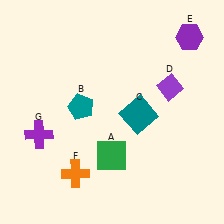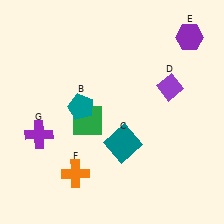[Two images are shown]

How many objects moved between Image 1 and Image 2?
2 objects moved between the two images.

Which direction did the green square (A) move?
The green square (A) moved up.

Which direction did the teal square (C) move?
The teal square (C) moved down.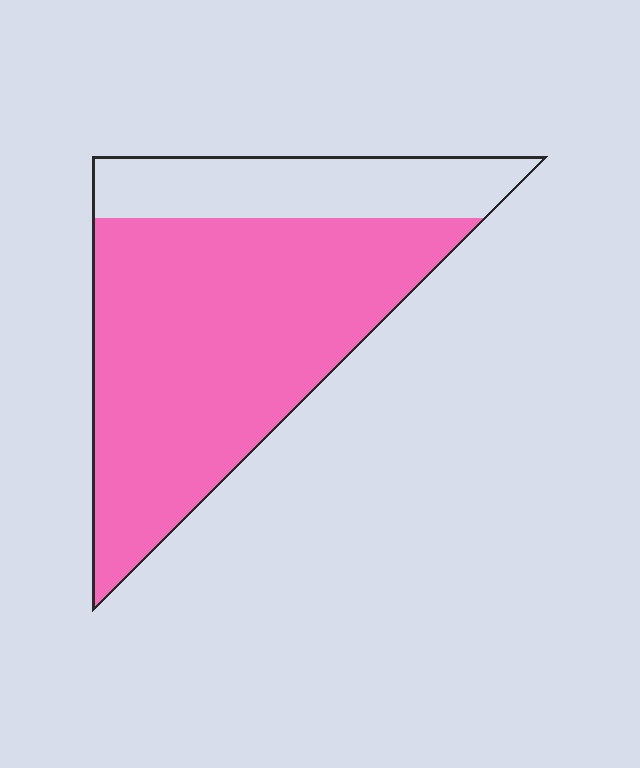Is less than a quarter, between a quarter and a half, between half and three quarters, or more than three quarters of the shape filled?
Between half and three quarters.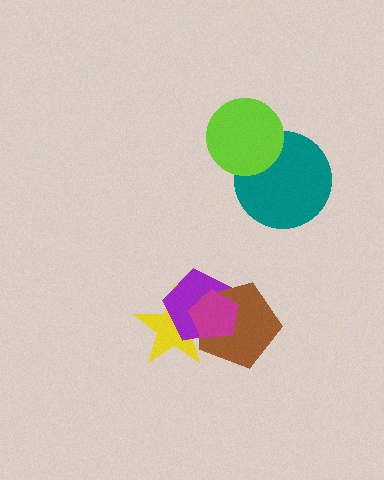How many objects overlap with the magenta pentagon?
3 objects overlap with the magenta pentagon.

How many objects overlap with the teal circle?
1 object overlaps with the teal circle.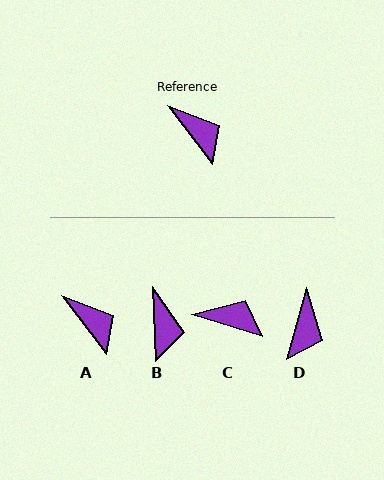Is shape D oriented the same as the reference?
No, it is off by about 53 degrees.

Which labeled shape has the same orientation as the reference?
A.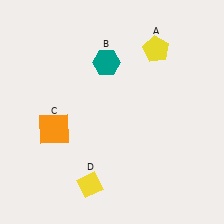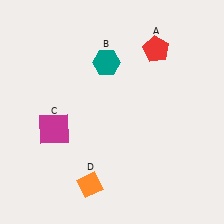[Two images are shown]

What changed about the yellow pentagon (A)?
In Image 1, A is yellow. In Image 2, it changed to red.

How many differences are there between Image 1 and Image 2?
There are 3 differences between the two images.